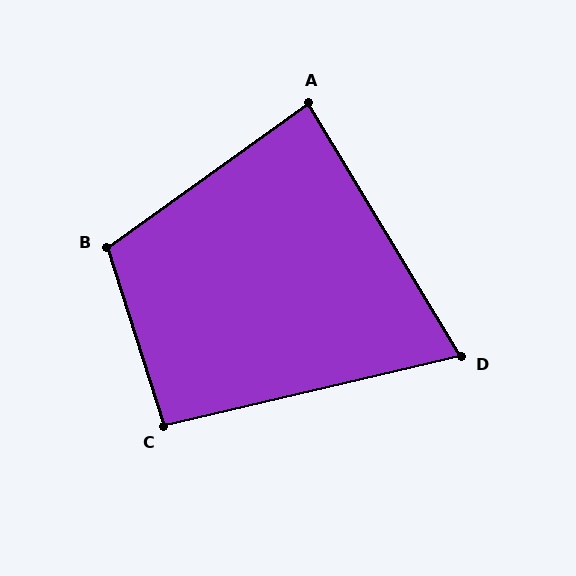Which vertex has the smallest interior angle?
D, at approximately 72 degrees.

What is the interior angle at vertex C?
Approximately 95 degrees (approximately right).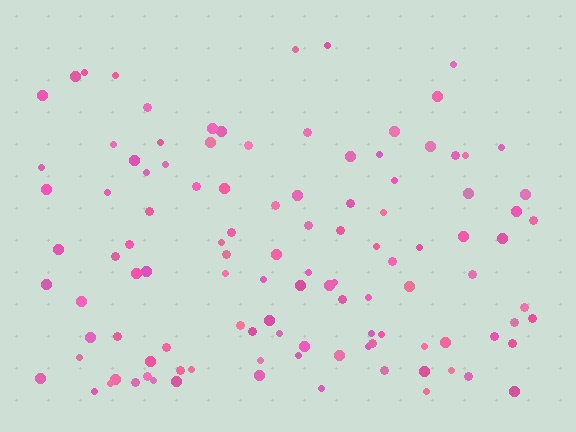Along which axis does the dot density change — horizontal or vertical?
Vertical.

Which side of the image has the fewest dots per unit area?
The top.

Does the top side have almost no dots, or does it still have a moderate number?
Still a moderate number, just noticeably fewer than the bottom.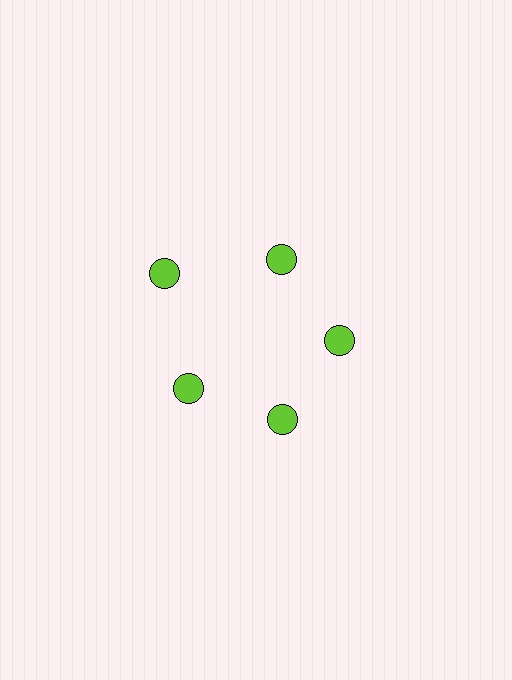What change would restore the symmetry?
The symmetry would be restored by moving it inward, back onto the ring so that all 5 circles sit at equal angles and equal distance from the center.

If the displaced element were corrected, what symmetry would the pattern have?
It would have 5-fold rotational symmetry — the pattern would map onto itself every 72 degrees.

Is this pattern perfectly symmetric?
No. The 5 lime circles are arranged in a ring, but one element near the 10 o'clock position is pushed outward from the center, breaking the 5-fold rotational symmetry.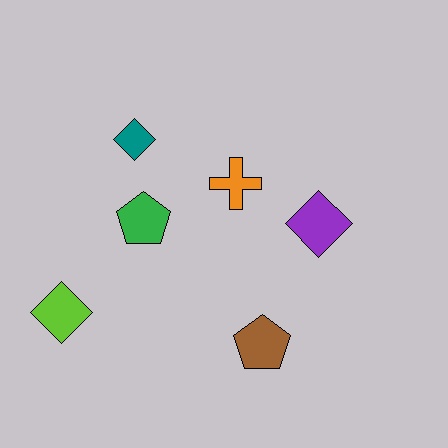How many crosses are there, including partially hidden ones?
There is 1 cross.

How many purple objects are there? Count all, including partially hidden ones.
There is 1 purple object.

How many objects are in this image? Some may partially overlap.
There are 6 objects.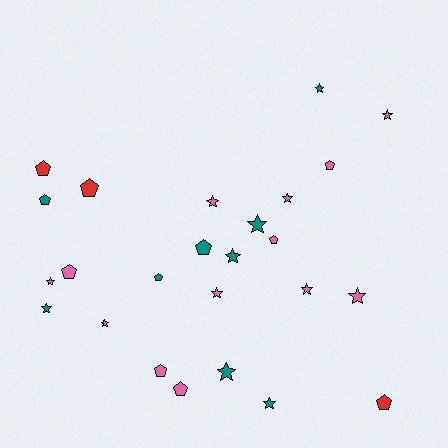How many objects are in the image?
There are 25 objects.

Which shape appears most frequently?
Star, with 14 objects.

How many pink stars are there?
There are 8 pink stars.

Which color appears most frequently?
Pink, with 13 objects.